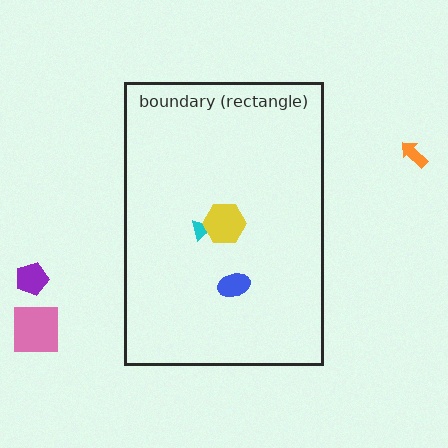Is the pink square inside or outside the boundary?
Outside.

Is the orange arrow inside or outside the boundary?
Outside.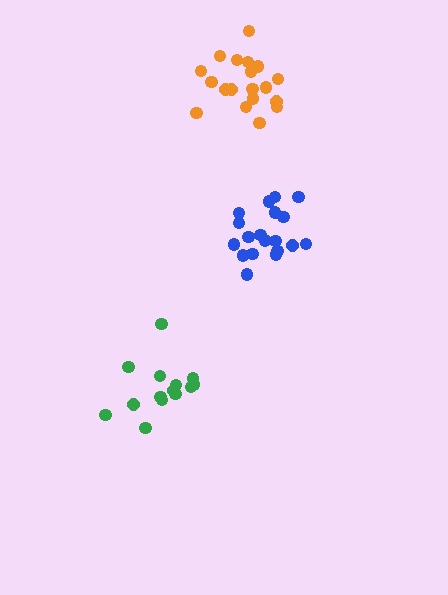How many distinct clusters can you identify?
There are 3 distinct clusters.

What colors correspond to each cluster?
The clusters are colored: orange, green, blue.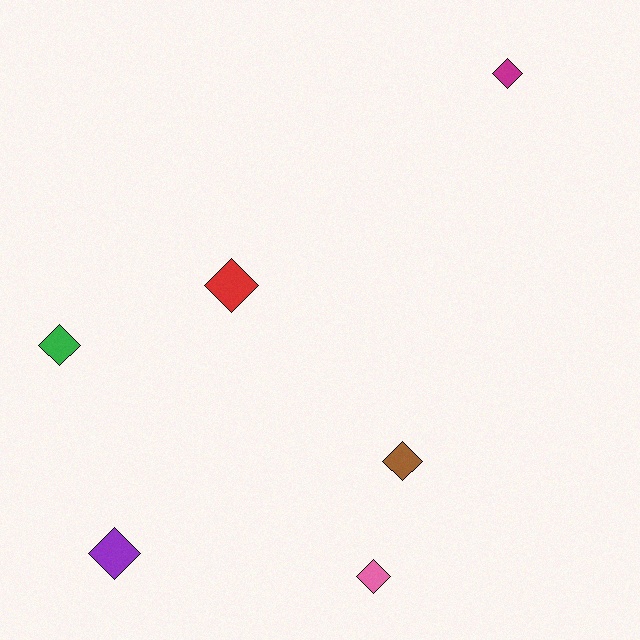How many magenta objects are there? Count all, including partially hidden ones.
There is 1 magenta object.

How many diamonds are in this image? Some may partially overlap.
There are 6 diamonds.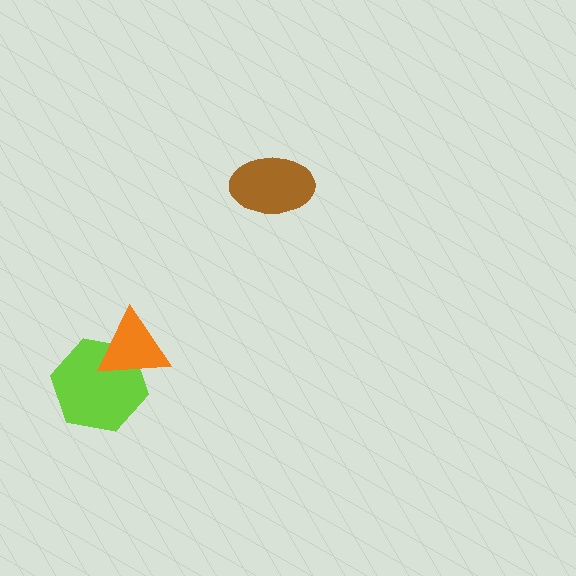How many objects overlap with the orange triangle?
1 object overlaps with the orange triangle.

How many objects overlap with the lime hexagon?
1 object overlaps with the lime hexagon.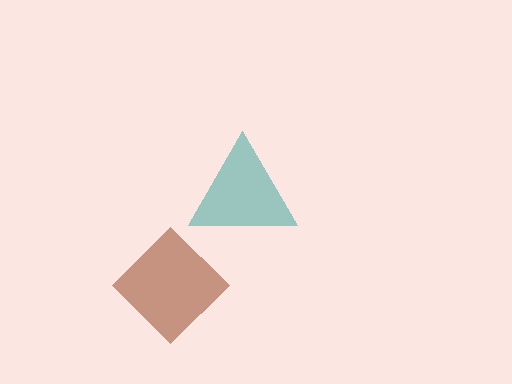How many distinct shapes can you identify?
There are 2 distinct shapes: a teal triangle, a brown diamond.